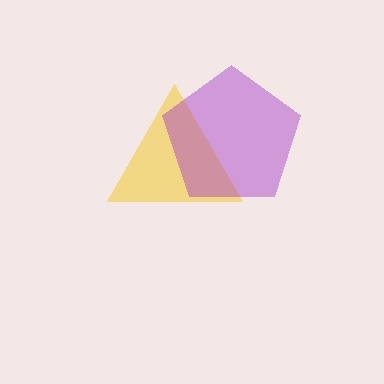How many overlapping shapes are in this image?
There are 2 overlapping shapes in the image.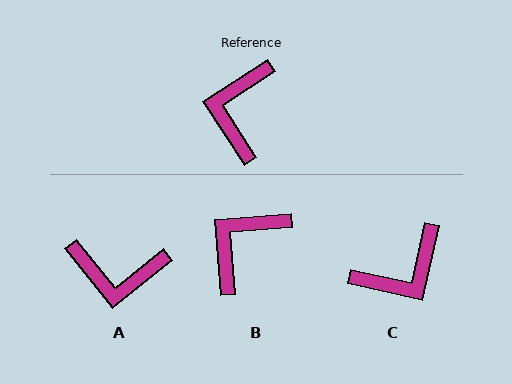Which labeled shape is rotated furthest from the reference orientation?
C, about 134 degrees away.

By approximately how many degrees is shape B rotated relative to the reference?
Approximately 28 degrees clockwise.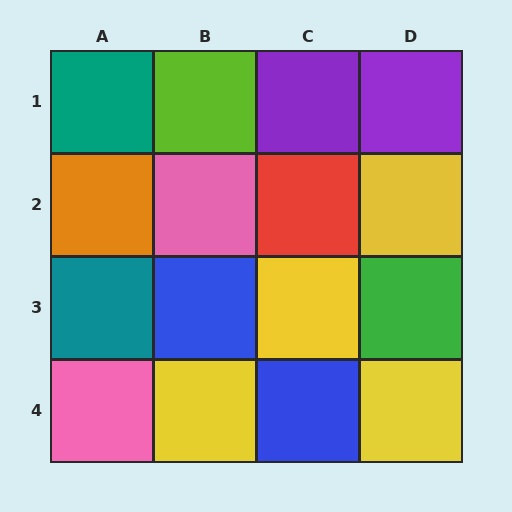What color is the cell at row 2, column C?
Red.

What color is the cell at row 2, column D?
Yellow.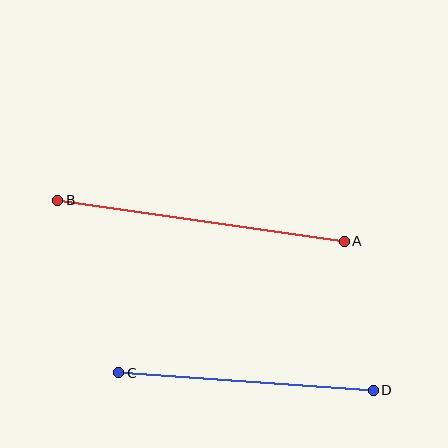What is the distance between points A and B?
The distance is approximately 289 pixels.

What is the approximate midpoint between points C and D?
The midpoint is at approximately (246, 382) pixels.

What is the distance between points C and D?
The distance is approximately 255 pixels.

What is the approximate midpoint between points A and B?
The midpoint is at approximately (201, 221) pixels.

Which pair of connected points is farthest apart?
Points A and B are farthest apart.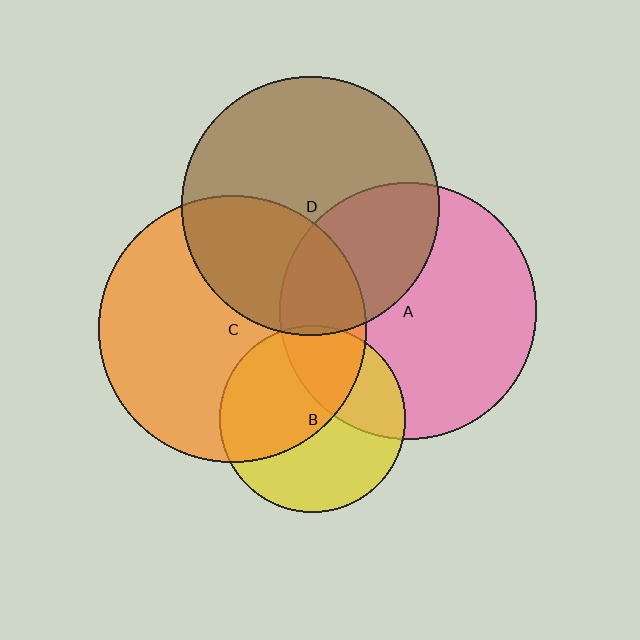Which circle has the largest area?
Circle C (orange).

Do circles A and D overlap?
Yes.